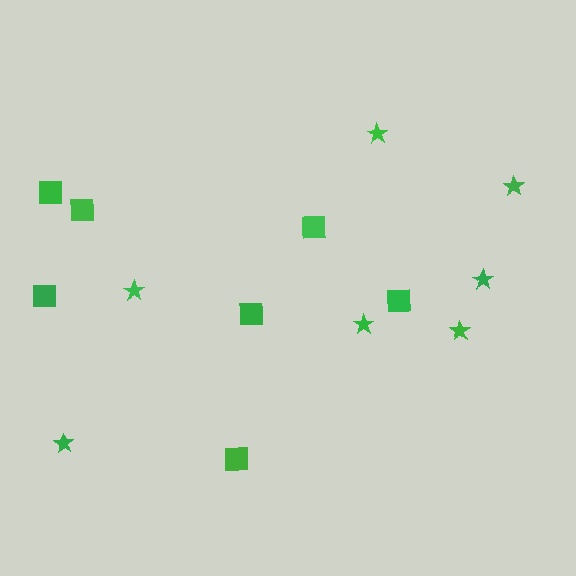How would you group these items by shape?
There are 2 groups: one group of stars (7) and one group of squares (7).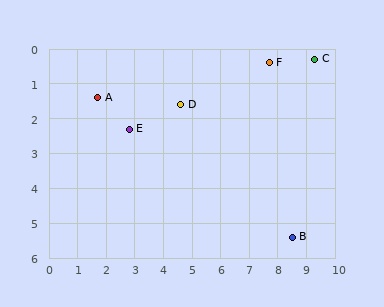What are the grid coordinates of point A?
Point A is at approximately (1.7, 1.4).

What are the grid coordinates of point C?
Point C is at approximately (9.3, 0.3).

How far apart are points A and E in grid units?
Points A and E are about 1.4 grid units apart.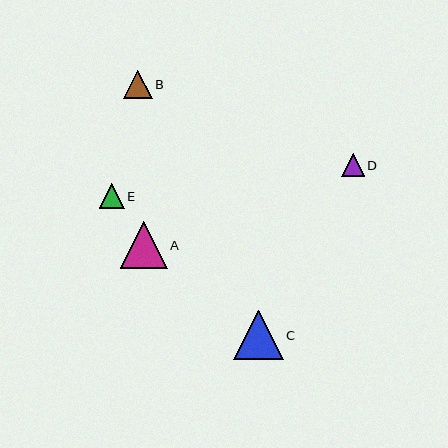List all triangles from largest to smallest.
From largest to smallest: C, A, B, E, D.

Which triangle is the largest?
Triangle C is the largest with a size of approximately 49 pixels.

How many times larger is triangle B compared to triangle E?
Triangle B is approximately 1.1 times the size of triangle E.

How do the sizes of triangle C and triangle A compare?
Triangle C and triangle A are approximately the same size.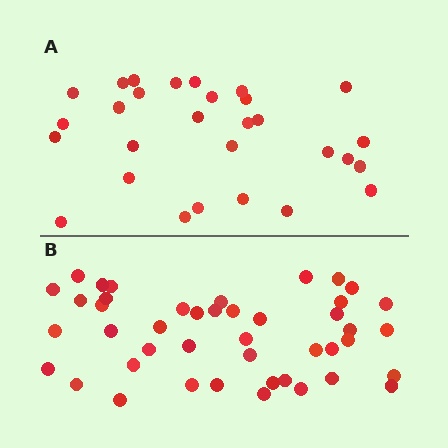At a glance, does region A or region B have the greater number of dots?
Region B (the bottom region) has more dots.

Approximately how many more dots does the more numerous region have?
Region B has approximately 15 more dots than region A.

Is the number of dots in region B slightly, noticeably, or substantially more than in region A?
Region B has substantially more. The ratio is roughly 1.5 to 1.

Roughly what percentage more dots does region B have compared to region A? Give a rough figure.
About 50% more.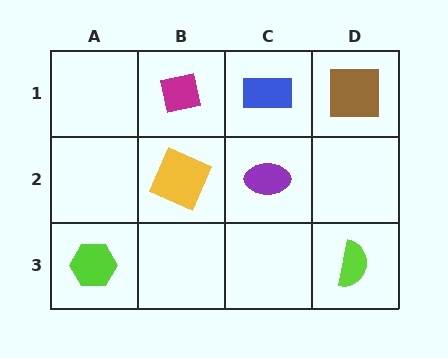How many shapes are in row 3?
2 shapes.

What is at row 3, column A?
A lime hexagon.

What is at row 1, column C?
A blue rectangle.